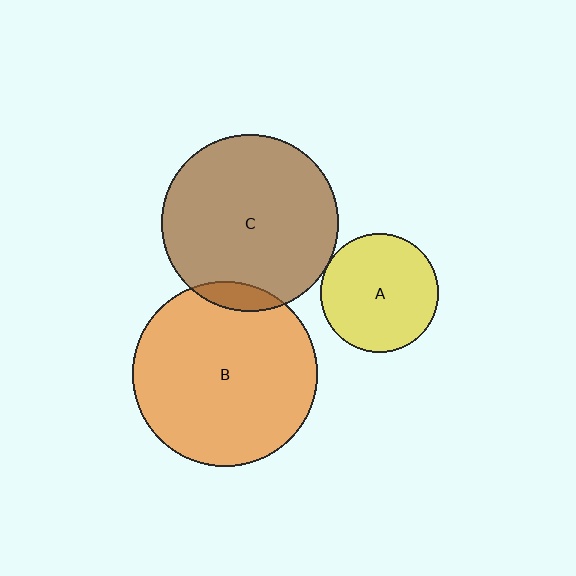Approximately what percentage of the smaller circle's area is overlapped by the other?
Approximately 5%.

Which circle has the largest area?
Circle B (orange).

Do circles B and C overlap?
Yes.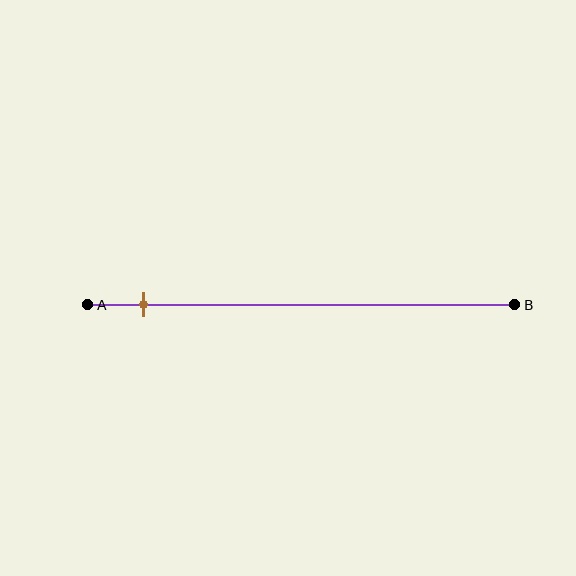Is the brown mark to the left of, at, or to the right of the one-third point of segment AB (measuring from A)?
The brown mark is to the left of the one-third point of segment AB.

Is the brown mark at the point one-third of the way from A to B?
No, the mark is at about 15% from A, not at the 33% one-third point.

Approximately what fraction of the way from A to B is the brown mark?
The brown mark is approximately 15% of the way from A to B.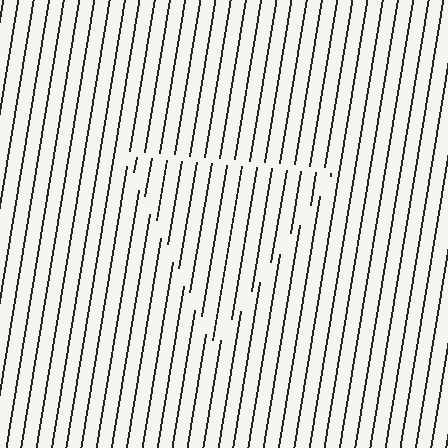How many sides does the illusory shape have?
3 sides — the line-ends trace a triangle.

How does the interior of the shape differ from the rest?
The interior of the shape contains the same grating, shifted by half a period — the contour is defined by the phase discontinuity where line-ends from the inner and outer gratings abut.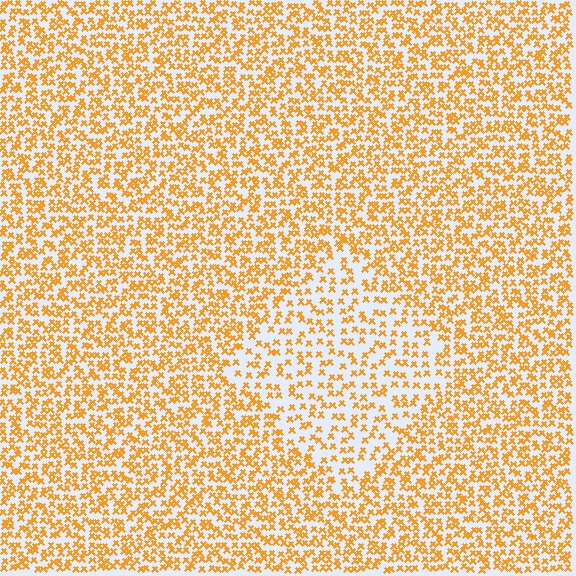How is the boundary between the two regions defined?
The boundary is defined by a change in element density (approximately 1.8x ratio). All elements are the same color, size, and shape.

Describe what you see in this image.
The image contains small orange elements arranged at two different densities. A diamond-shaped region is visible where the elements are less densely packed than the surrounding area.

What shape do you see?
I see a diamond.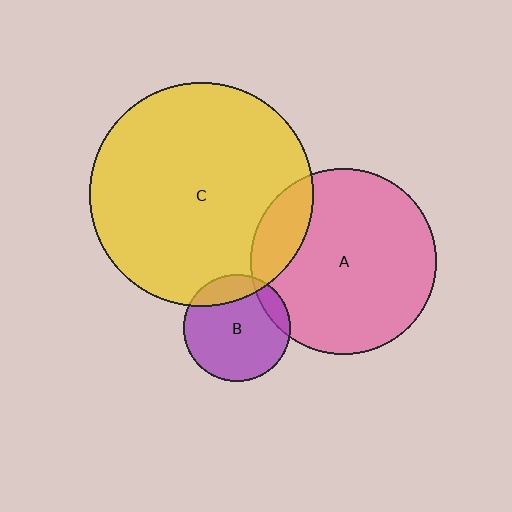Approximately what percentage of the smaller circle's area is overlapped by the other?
Approximately 15%.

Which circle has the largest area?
Circle C (yellow).